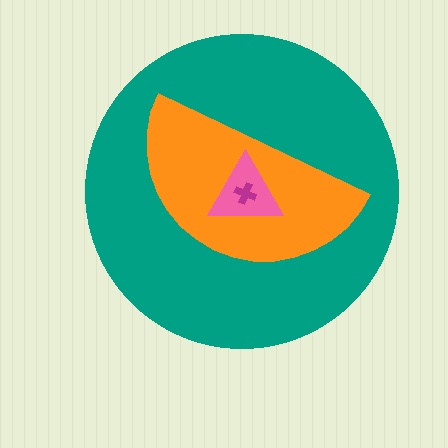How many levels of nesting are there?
4.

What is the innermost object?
The magenta cross.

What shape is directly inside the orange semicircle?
The pink triangle.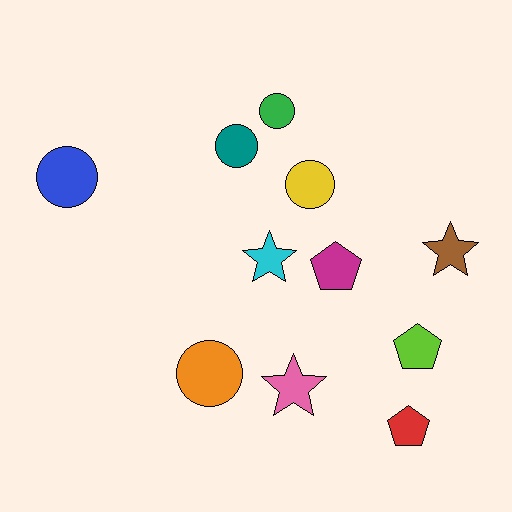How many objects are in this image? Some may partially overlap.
There are 11 objects.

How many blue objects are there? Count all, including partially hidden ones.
There is 1 blue object.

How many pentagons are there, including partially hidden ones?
There are 3 pentagons.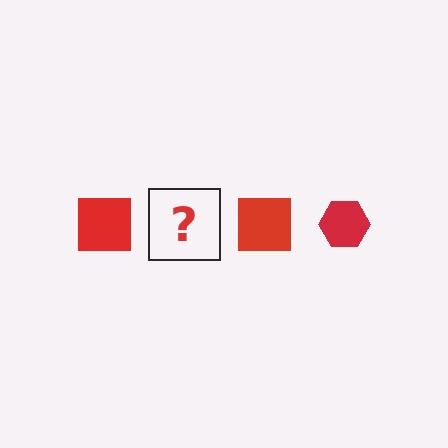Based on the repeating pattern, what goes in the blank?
The blank should be a red hexagon.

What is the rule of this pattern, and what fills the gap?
The rule is that the pattern cycles through square, hexagon shapes in red. The gap should be filled with a red hexagon.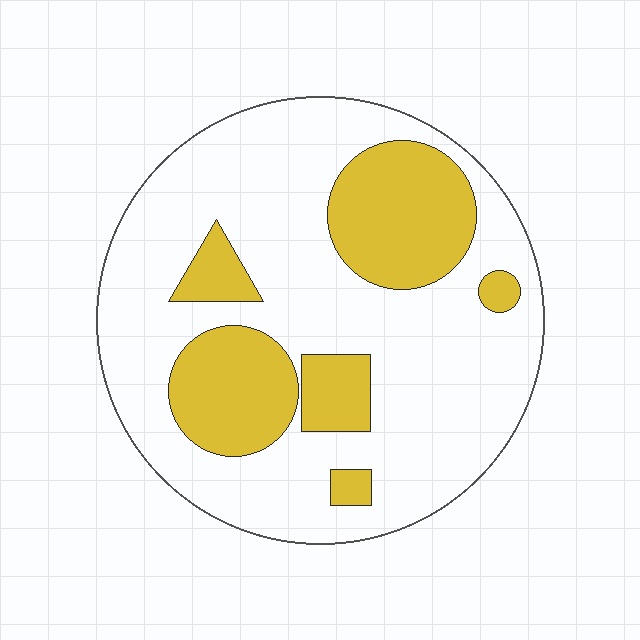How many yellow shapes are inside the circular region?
6.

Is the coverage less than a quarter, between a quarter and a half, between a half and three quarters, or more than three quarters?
Between a quarter and a half.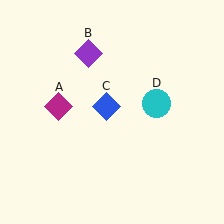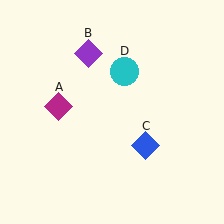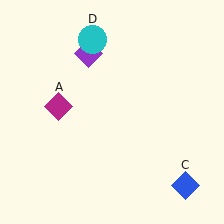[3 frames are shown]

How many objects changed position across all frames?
2 objects changed position: blue diamond (object C), cyan circle (object D).